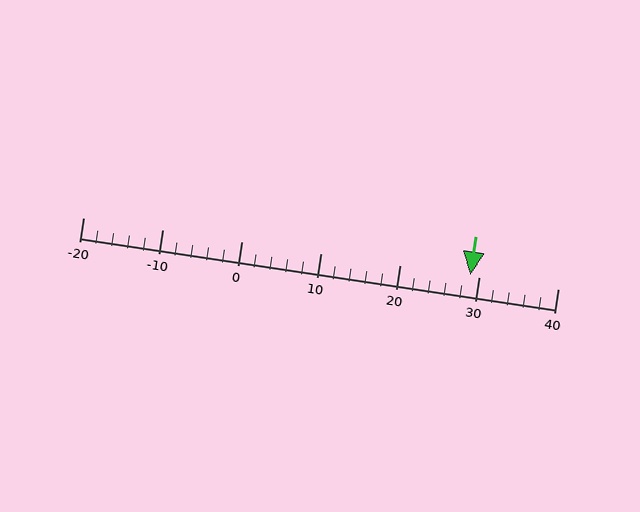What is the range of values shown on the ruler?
The ruler shows values from -20 to 40.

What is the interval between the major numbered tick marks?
The major tick marks are spaced 10 units apart.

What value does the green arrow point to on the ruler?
The green arrow points to approximately 29.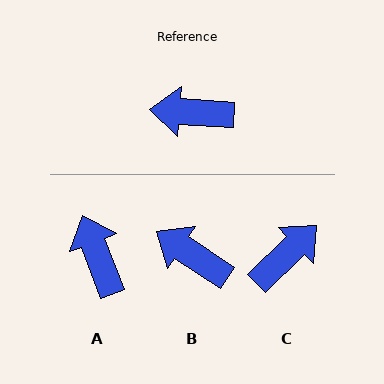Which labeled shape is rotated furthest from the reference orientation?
C, about 132 degrees away.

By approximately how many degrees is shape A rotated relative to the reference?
Approximately 65 degrees clockwise.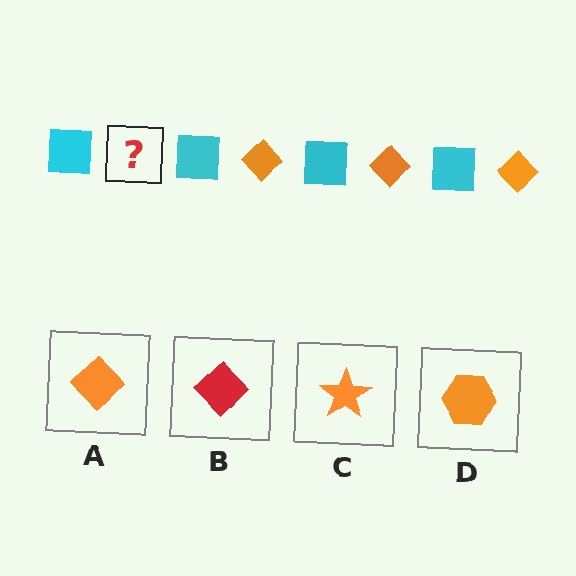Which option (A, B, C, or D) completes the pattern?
A.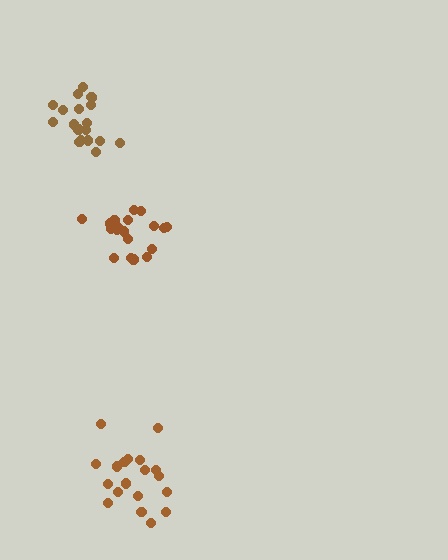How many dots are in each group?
Group 1: 19 dots, Group 2: 19 dots, Group 3: 19 dots (57 total).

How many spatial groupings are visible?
There are 3 spatial groupings.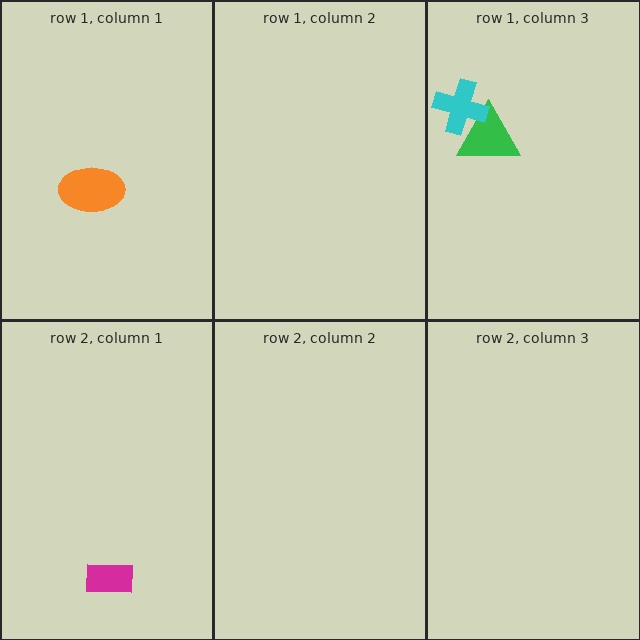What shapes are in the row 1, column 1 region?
The orange ellipse.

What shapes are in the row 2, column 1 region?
The magenta rectangle.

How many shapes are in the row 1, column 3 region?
2.